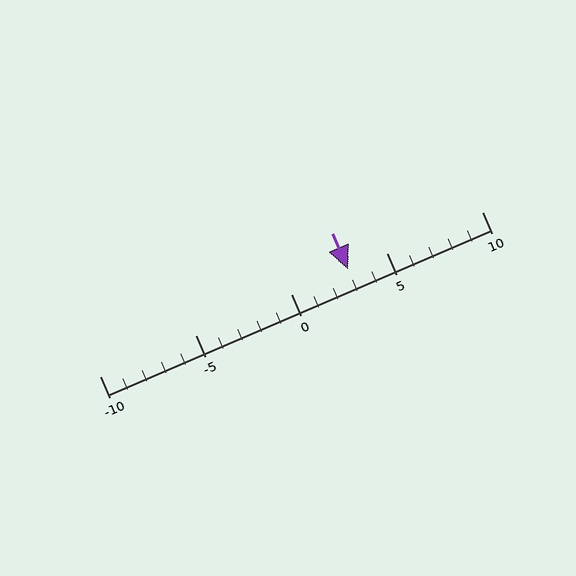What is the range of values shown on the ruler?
The ruler shows values from -10 to 10.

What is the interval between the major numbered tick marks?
The major tick marks are spaced 5 units apart.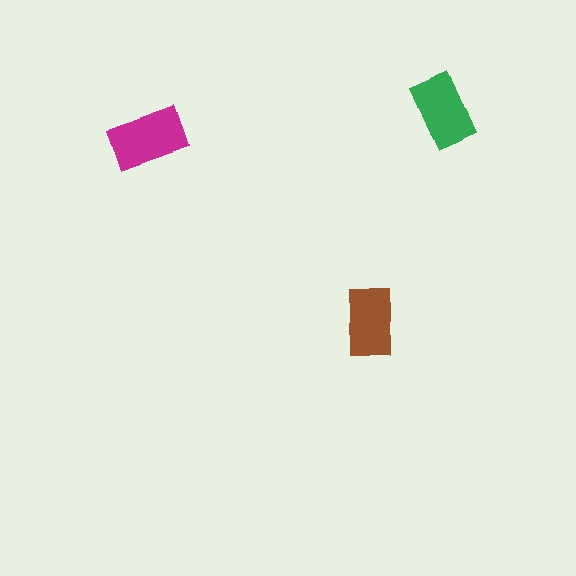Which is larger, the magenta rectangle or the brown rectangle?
The magenta one.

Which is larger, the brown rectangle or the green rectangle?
The green one.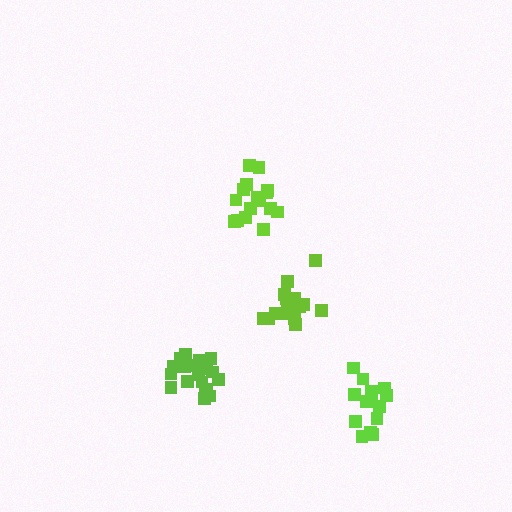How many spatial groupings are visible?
There are 4 spatial groupings.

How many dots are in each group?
Group 1: 16 dots, Group 2: 17 dots, Group 3: 20 dots, Group 4: 15 dots (68 total).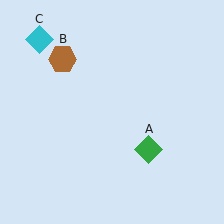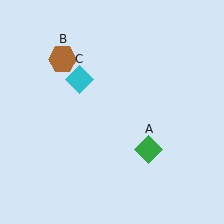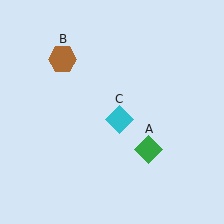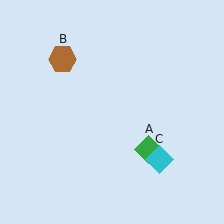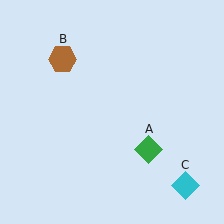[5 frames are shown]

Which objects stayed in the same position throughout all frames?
Green diamond (object A) and brown hexagon (object B) remained stationary.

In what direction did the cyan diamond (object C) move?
The cyan diamond (object C) moved down and to the right.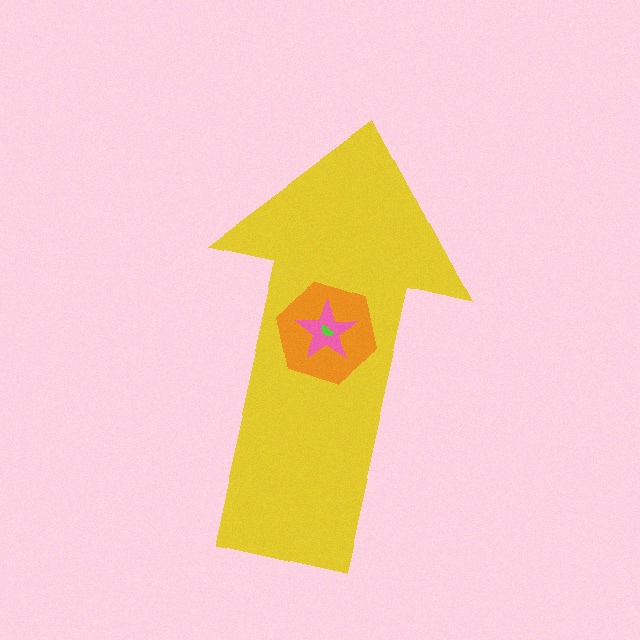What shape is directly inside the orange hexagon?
The pink star.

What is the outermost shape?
The yellow arrow.